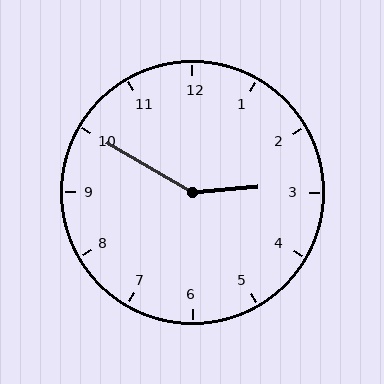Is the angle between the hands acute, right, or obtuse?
It is obtuse.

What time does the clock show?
2:50.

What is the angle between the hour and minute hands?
Approximately 145 degrees.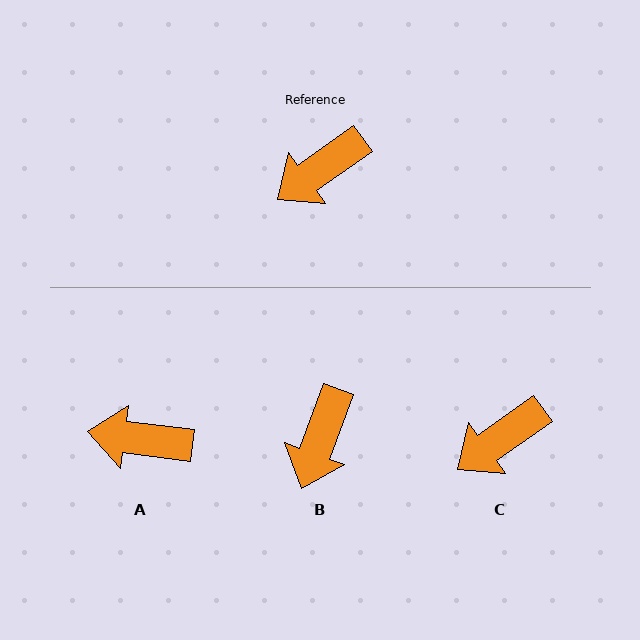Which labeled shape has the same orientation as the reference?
C.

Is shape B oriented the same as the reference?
No, it is off by about 34 degrees.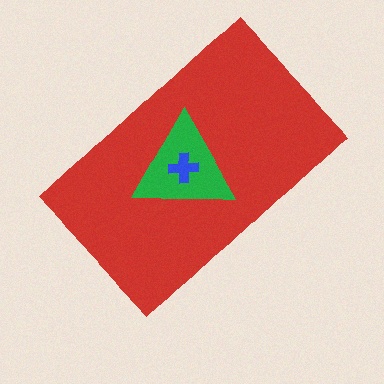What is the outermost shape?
The red rectangle.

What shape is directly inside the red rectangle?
The green triangle.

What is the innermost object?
The blue cross.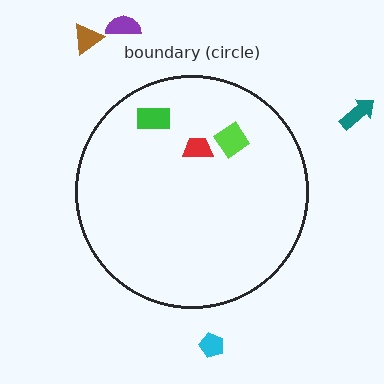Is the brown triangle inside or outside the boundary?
Outside.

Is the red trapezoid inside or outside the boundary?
Inside.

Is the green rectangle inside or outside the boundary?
Inside.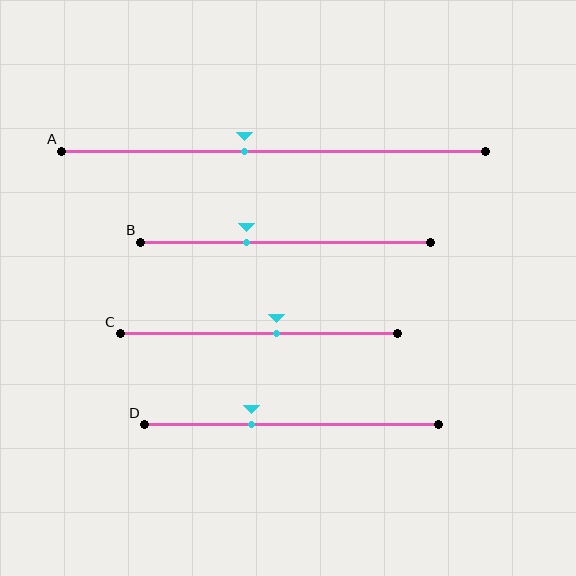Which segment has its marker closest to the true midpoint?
Segment C has its marker closest to the true midpoint.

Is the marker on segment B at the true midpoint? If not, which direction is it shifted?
No, the marker on segment B is shifted to the left by about 13% of the segment length.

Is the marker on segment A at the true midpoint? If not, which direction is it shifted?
No, the marker on segment A is shifted to the left by about 7% of the segment length.